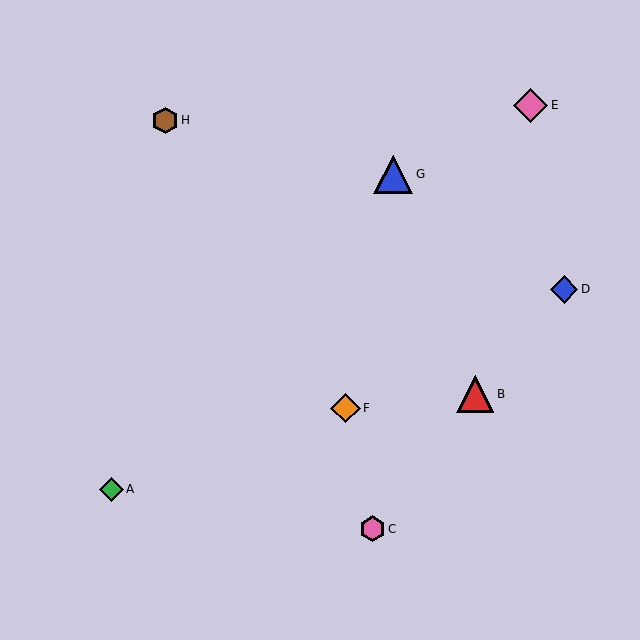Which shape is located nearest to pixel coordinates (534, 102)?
The pink diamond (labeled E) at (530, 106) is nearest to that location.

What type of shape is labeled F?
Shape F is an orange diamond.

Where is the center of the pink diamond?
The center of the pink diamond is at (530, 106).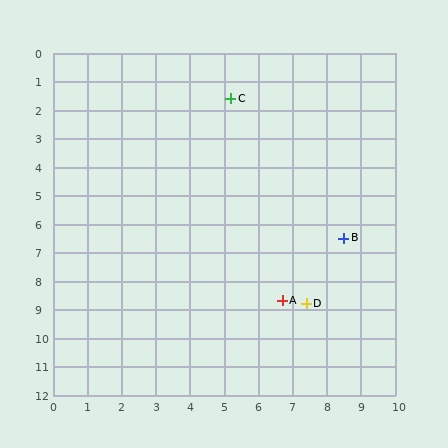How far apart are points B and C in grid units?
Points B and C are about 5.9 grid units apart.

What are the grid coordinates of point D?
Point D is at approximately (7.4, 8.8).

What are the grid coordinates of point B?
Point B is at approximately (8.5, 6.5).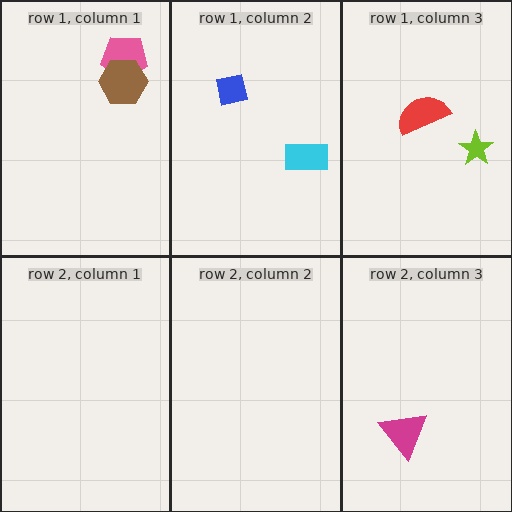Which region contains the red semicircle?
The row 1, column 3 region.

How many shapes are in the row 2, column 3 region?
1.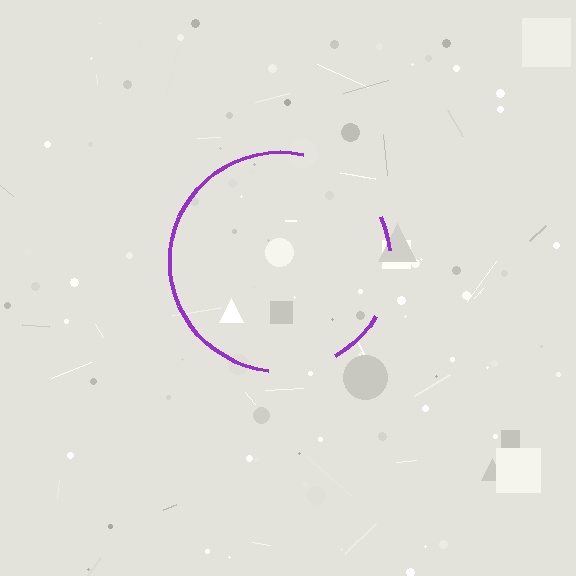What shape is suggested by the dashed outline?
The dashed outline suggests a circle.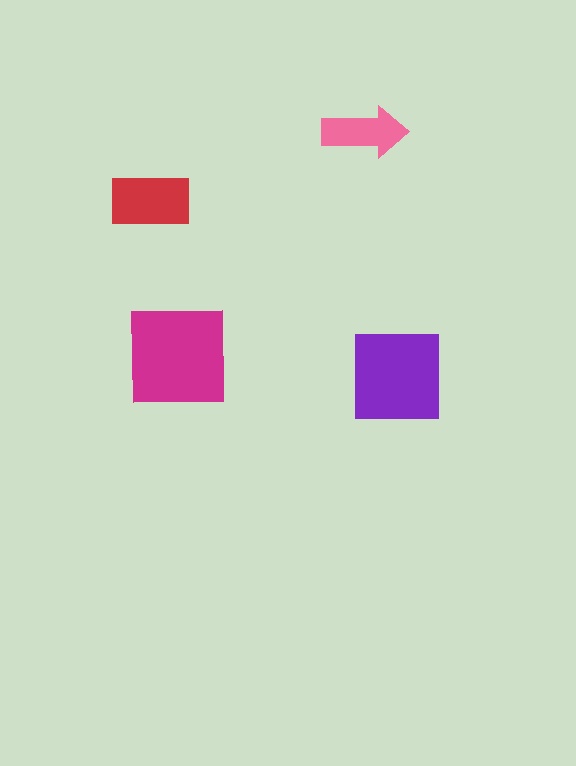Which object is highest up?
The pink arrow is topmost.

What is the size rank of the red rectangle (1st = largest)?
3rd.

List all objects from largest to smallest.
The magenta square, the purple square, the red rectangle, the pink arrow.